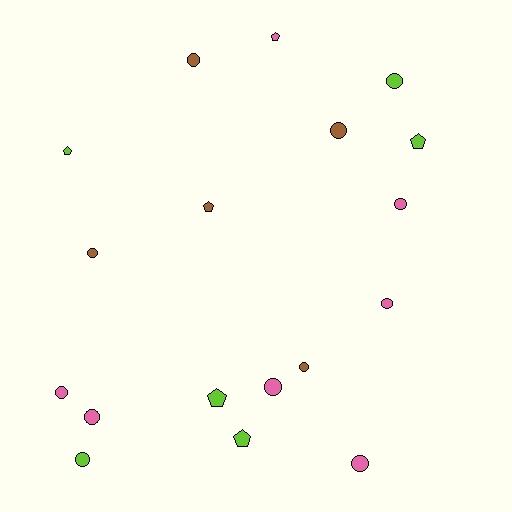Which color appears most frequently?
Pink, with 7 objects.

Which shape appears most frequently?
Circle, with 12 objects.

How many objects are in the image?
There are 18 objects.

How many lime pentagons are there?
There are 4 lime pentagons.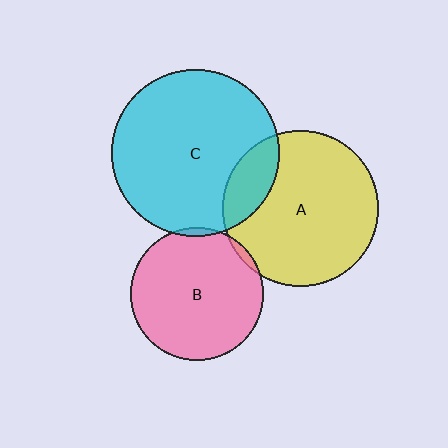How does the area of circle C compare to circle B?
Approximately 1.6 times.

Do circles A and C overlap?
Yes.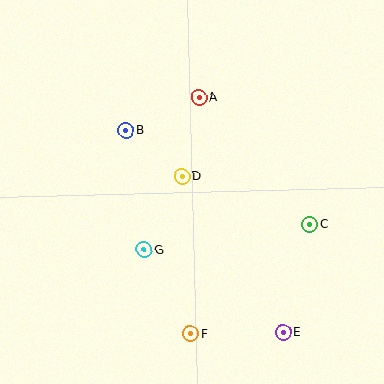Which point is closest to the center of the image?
Point D at (182, 176) is closest to the center.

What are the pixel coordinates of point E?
Point E is at (283, 332).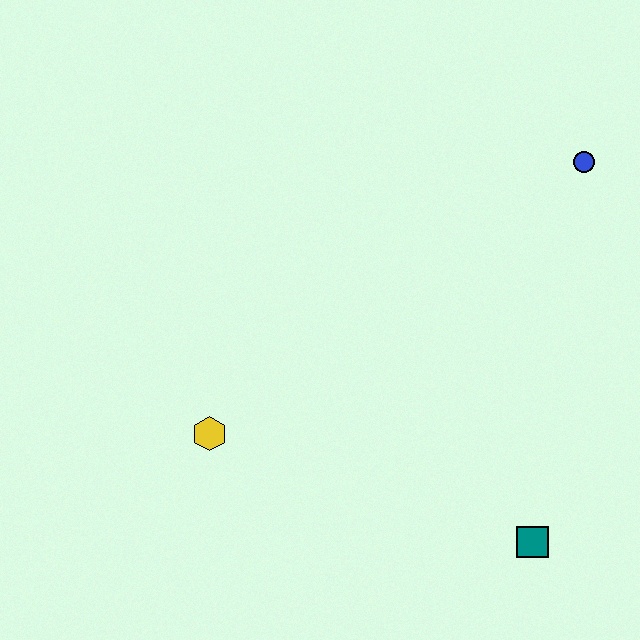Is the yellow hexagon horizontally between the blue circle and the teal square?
No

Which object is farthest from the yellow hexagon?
The blue circle is farthest from the yellow hexagon.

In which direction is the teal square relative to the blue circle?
The teal square is below the blue circle.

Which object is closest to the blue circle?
The teal square is closest to the blue circle.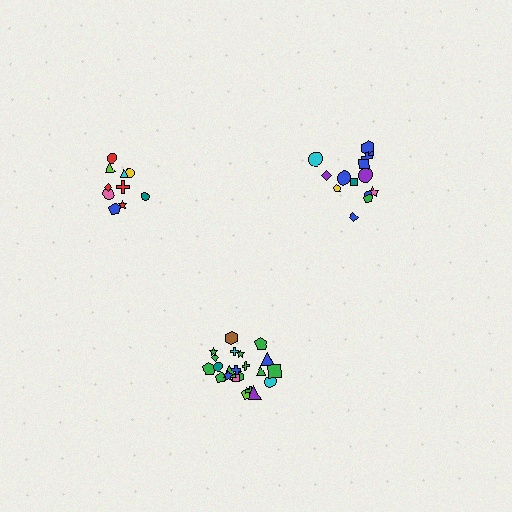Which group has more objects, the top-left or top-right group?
The top-right group.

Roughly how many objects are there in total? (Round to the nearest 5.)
Roughly 45 objects in total.